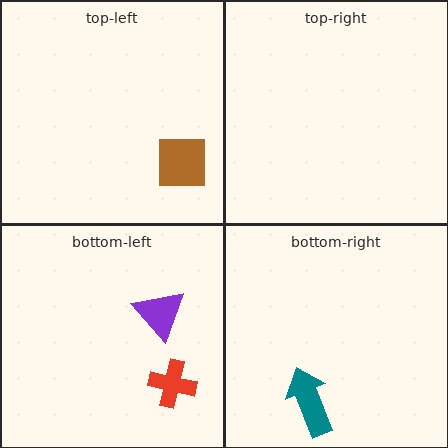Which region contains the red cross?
The bottom-left region.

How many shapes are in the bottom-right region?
1.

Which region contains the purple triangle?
The bottom-left region.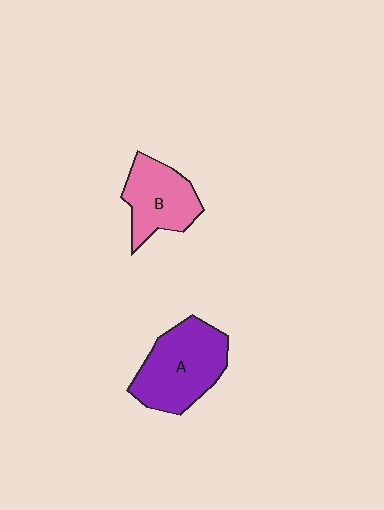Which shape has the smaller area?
Shape B (pink).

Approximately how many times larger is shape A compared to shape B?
Approximately 1.3 times.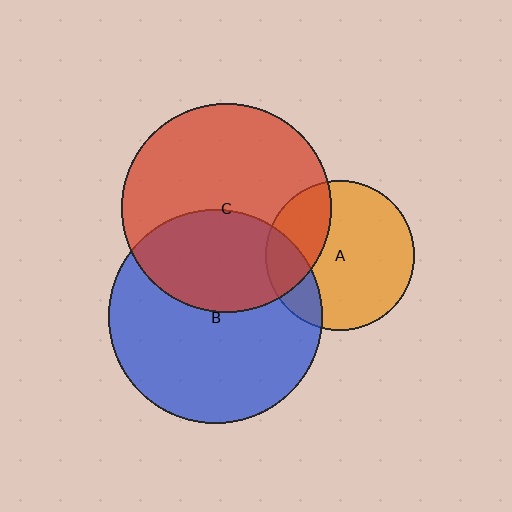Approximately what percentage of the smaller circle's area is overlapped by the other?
Approximately 30%.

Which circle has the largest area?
Circle B (blue).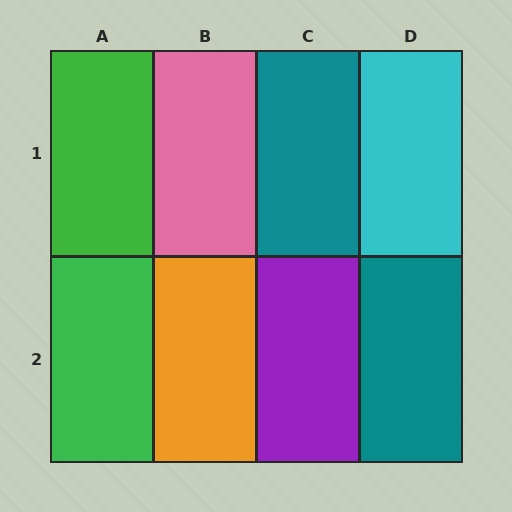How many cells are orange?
1 cell is orange.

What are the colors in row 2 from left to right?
Green, orange, purple, teal.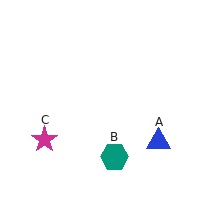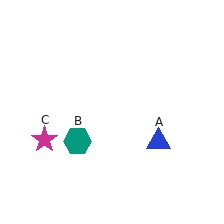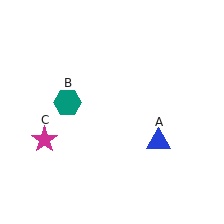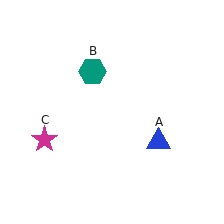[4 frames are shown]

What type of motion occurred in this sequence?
The teal hexagon (object B) rotated clockwise around the center of the scene.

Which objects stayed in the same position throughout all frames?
Blue triangle (object A) and magenta star (object C) remained stationary.